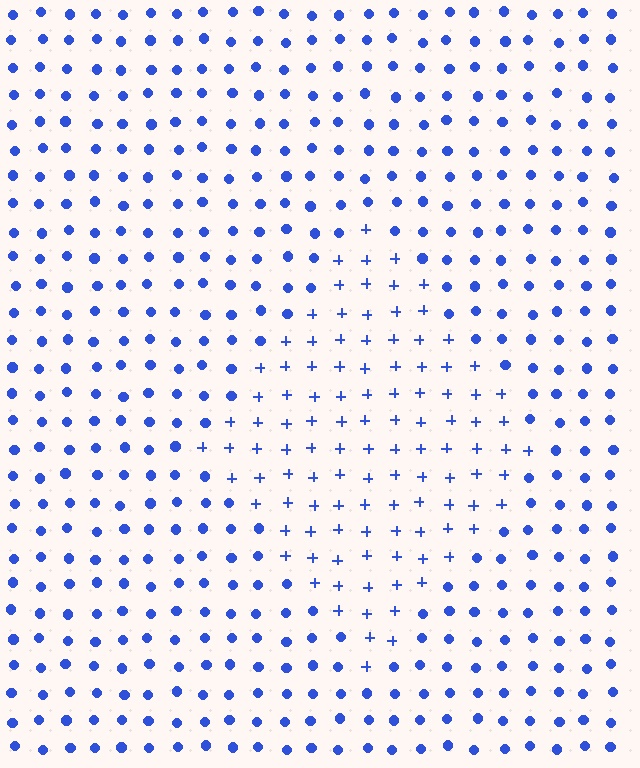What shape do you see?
I see a diamond.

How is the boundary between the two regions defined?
The boundary is defined by a change in element shape: plus signs inside vs. circles outside. All elements share the same color and spacing.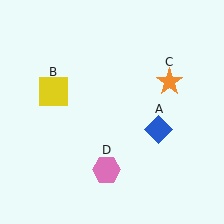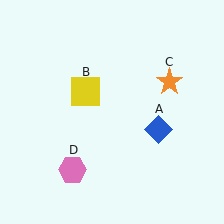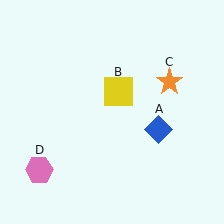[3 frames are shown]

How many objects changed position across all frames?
2 objects changed position: yellow square (object B), pink hexagon (object D).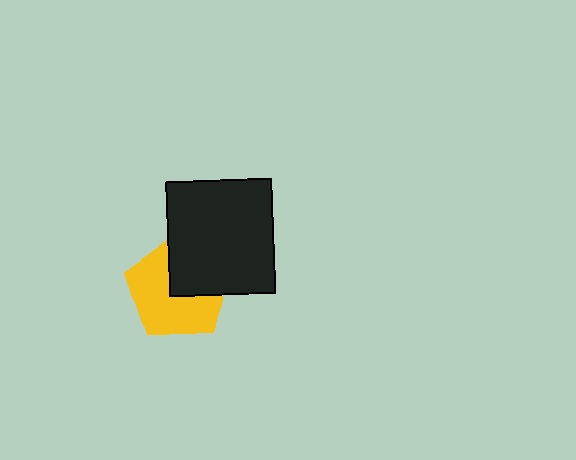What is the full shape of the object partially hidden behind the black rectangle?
The partially hidden object is a yellow pentagon.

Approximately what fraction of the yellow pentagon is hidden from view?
Roughly 38% of the yellow pentagon is hidden behind the black rectangle.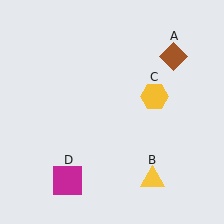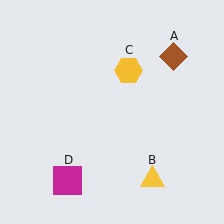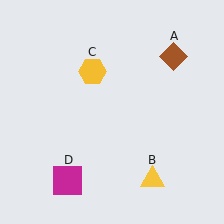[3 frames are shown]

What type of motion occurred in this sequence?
The yellow hexagon (object C) rotated counterclockwise around the center of the scene.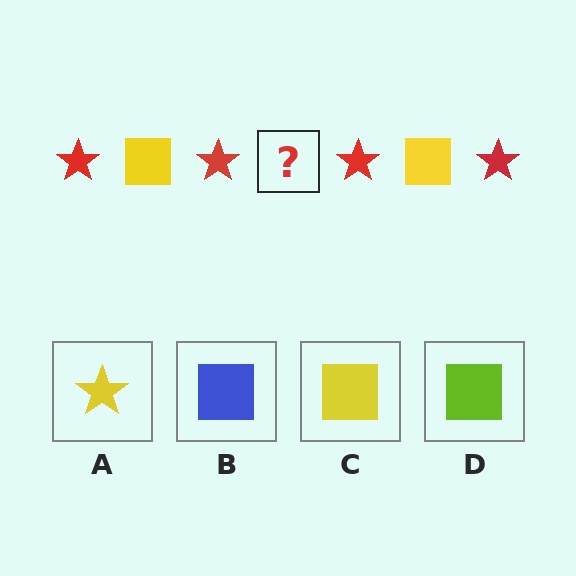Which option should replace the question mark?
Option C.